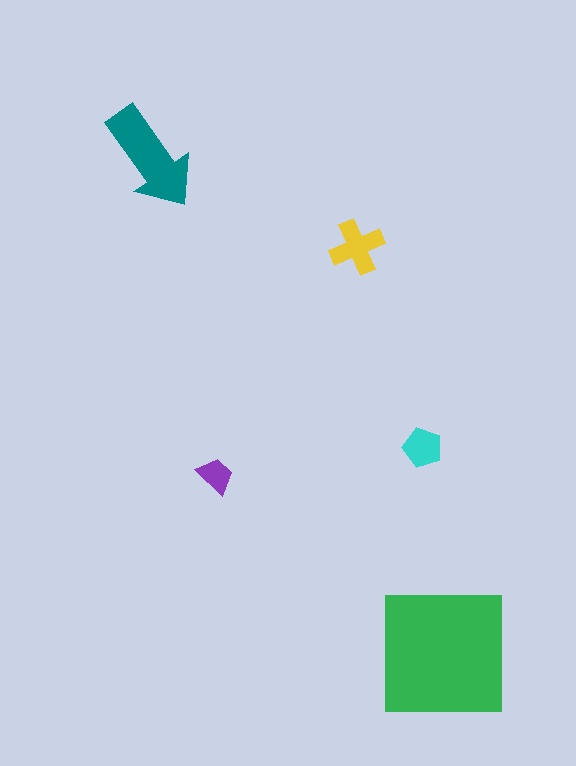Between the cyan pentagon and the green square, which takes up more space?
The green square.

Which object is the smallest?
The purple trapezoid.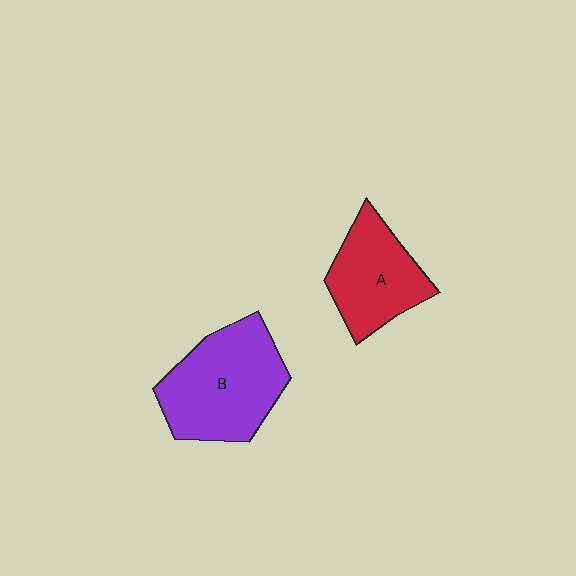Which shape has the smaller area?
Shape A (red).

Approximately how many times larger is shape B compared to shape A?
Approximately 1.4 times.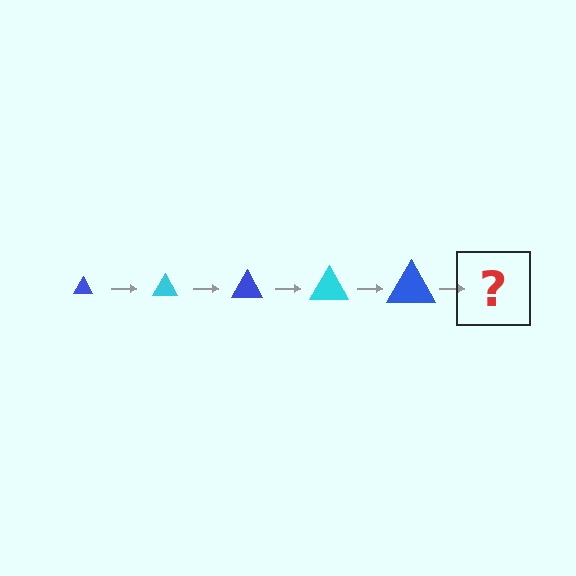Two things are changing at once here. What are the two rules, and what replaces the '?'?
The two rules are that the triangle grows larger each step and the color cycles through blue and cyan. The '?' should be a cyan triangle, larger than the previous one.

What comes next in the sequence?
The next element should be a cyan triangle, larger than the previous one.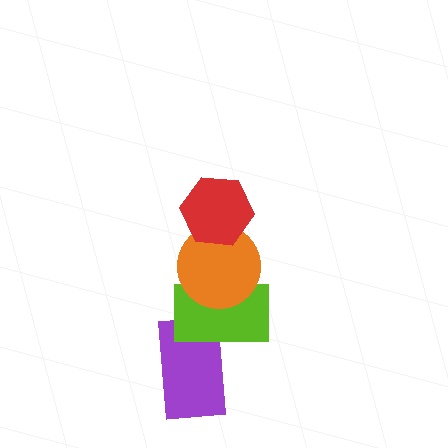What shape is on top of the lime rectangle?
The orange circle is on top of the lime rectangle.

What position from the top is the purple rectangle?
The purple rectangle is 4th from the top.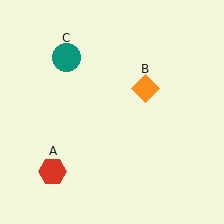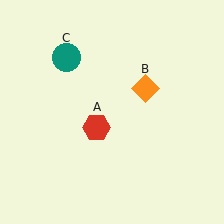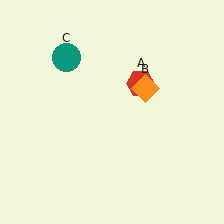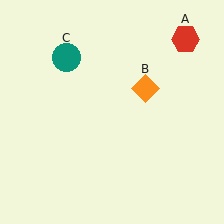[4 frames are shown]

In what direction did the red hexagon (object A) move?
The red hexagon (object A) moved up and to the right.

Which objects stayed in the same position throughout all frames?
Orange diamond (object B) and teal circle (object C) remained stationary.